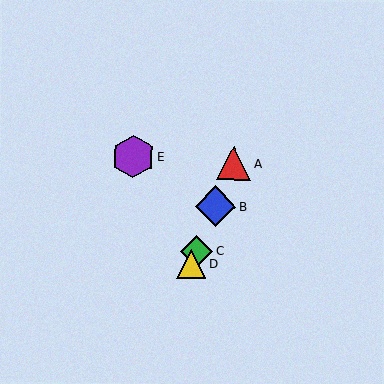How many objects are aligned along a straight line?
4 objects (A, B, C, D) are aligned along a straight line.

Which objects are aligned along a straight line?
Objects A, B, C, D are aligned along a straight line.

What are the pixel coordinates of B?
Object B is at (216, 206).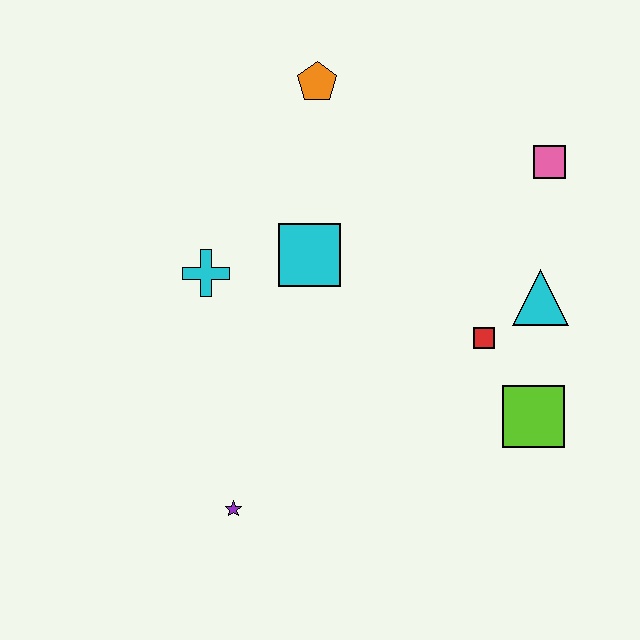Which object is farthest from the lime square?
The orange pentagon is farthest from the lime square.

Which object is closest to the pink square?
The cyan triangle is closest to the pink square.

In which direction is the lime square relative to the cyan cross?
The lime square is to the right of the cyan cross.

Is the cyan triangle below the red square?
No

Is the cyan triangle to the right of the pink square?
No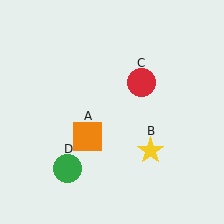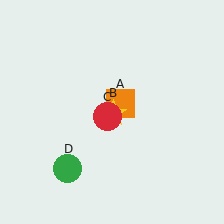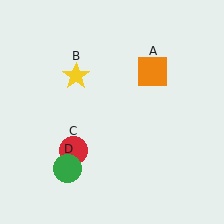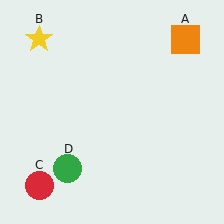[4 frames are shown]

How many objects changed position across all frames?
3 objects changed position: orange square (object A), yellow star (object B), red circle (object C).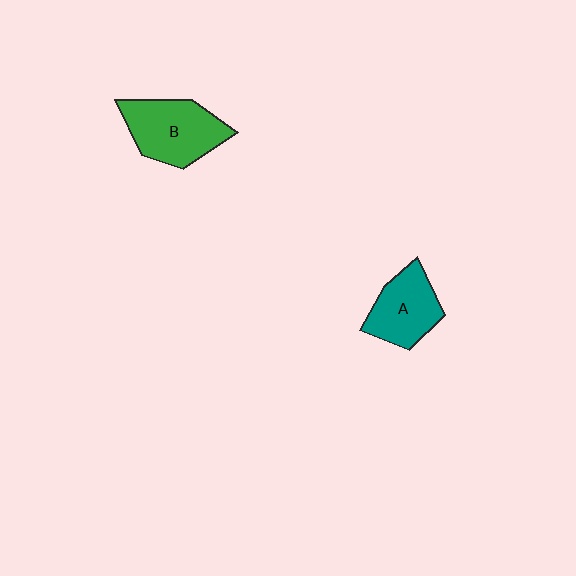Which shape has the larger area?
Shape B (green).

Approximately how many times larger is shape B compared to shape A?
Approximately 1.3 times.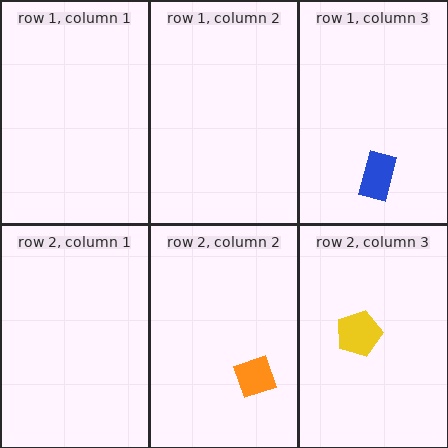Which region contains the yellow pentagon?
The row 2, column 3 region.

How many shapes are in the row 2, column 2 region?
1.